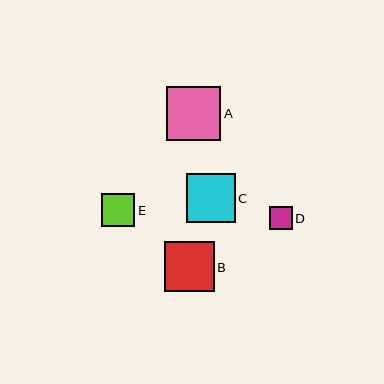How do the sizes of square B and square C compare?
Square B and square C are approximately the same size.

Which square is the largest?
Square A is the largest with a size of approximately 54 pixels.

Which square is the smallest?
Square D is the smallest with a size of approximately 23 pixels.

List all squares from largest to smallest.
From largest to smallest: A, B, C, E, D.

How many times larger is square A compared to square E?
Square A is approximately 1.6 times the size of square E.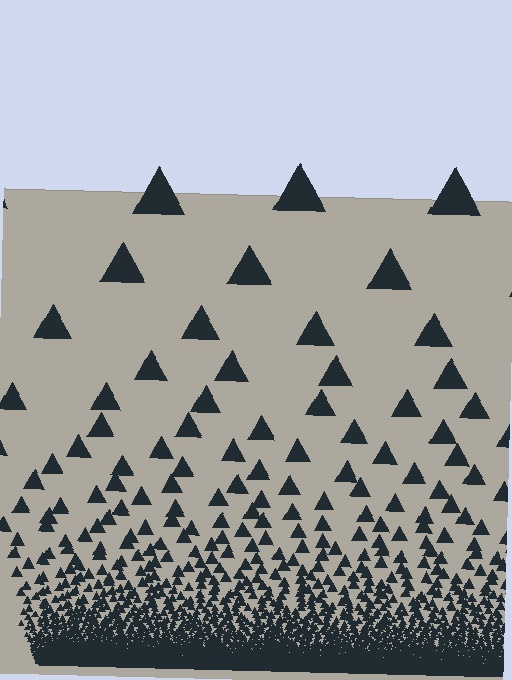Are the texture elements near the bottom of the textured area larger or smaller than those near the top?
Smaller. The gradient is inverted — elements near the bottom are smaller and denser.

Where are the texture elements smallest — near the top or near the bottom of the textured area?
Near the bottom.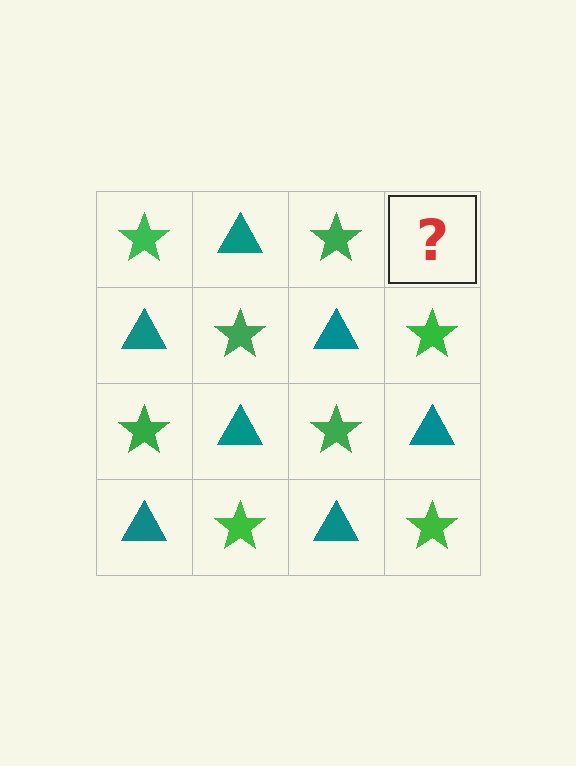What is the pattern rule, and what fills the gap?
The rule is that it alternates green star and teal triangle in a checkerboard pattern. The gap should be filled with a teal triangle.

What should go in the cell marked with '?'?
The missing cell should contain a teal triangle.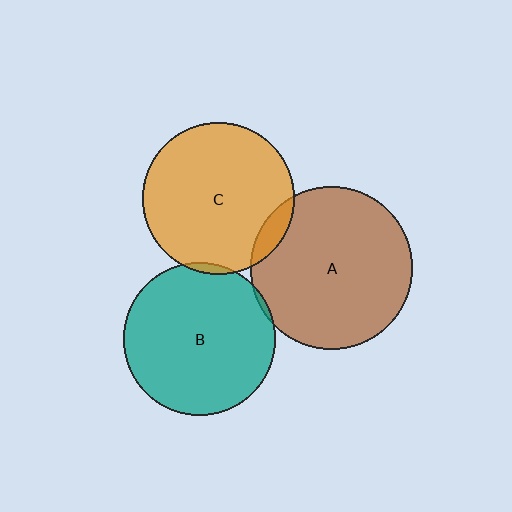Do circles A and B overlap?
Yes.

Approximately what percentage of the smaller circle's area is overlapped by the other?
Approximately 5%.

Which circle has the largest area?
Circle A (brown).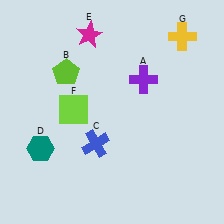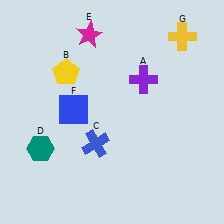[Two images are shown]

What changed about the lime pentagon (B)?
In Image 1, B is lime. In Image 2, it changed to yellow.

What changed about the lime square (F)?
In Image 1, F is lime. In Image 2, it changed to blue.